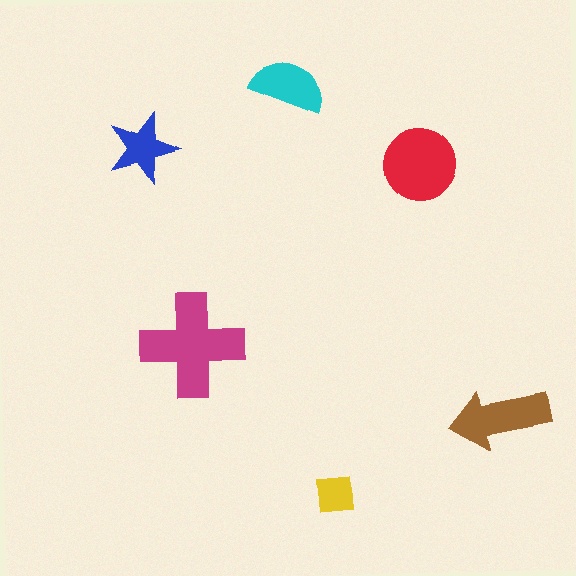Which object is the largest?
The magenta cross.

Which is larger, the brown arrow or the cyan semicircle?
The brown arrow.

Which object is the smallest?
The yellow square.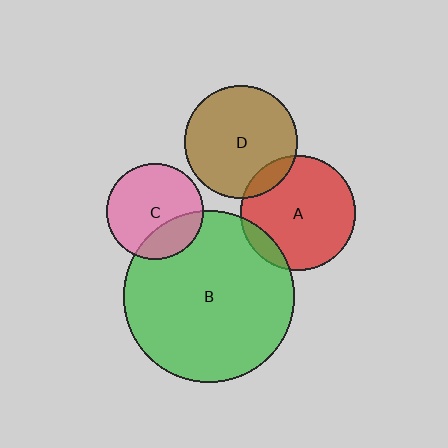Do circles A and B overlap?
Yes.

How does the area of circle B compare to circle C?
Approximately 3.1 times.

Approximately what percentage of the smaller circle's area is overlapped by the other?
Approximately 10%.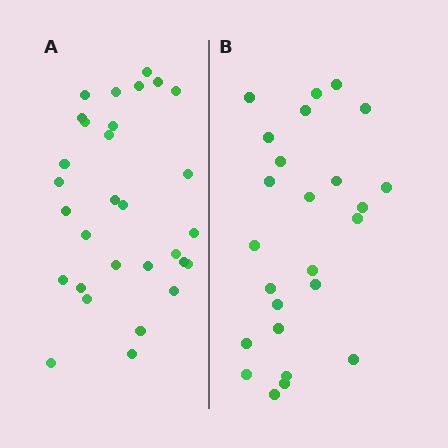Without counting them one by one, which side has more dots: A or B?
Region A (the left region) has more dots.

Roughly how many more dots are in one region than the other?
Region A has about 5 more dots than region B.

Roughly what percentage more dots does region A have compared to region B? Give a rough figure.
About 20% more.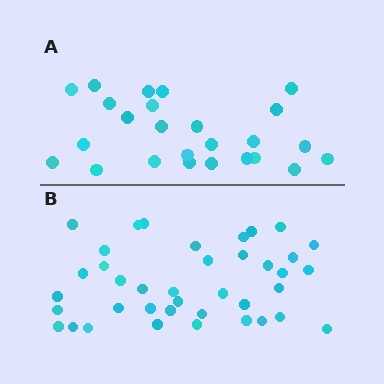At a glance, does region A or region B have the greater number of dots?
Region B (the bottom region) has more dots.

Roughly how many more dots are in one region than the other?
Region B has approximately 15 more dots than region A.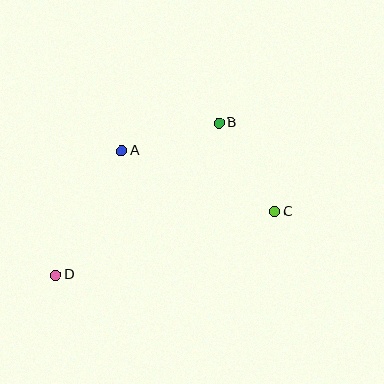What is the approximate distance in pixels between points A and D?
The distance between A and D is approximately 141 pixels.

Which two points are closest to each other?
Points A and B are closest to each other.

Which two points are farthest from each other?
Points C and D are farthest from each other.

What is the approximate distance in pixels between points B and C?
The distance between B and C is approximately 105 pixels.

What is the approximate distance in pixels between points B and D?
The distance between B and D is approximately 224 pixels.